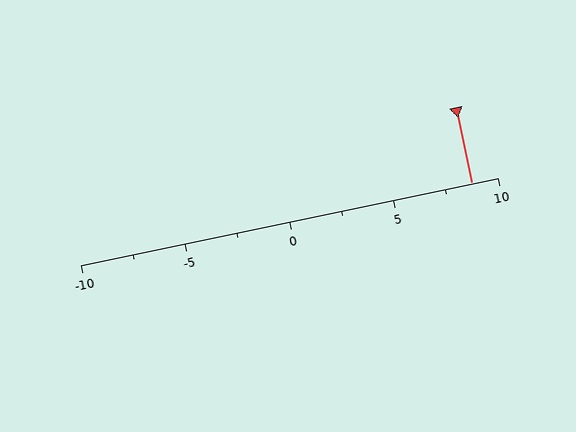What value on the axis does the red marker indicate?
The marker indicates approximately 8.8.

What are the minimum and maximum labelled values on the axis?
The axis runs from -10 to 10.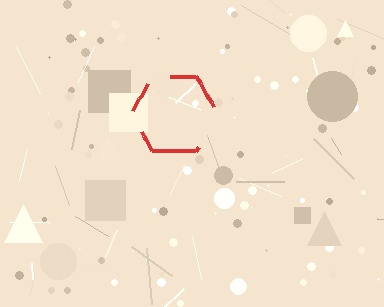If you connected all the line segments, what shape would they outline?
They would outline a hexagon.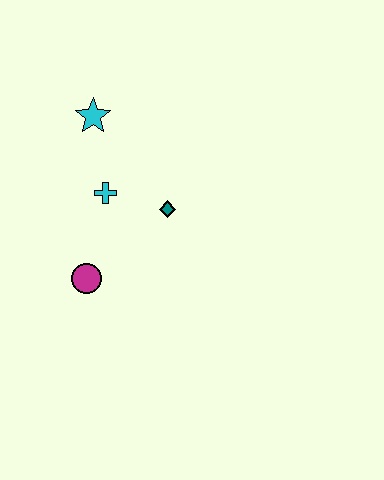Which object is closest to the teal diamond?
The cyan cross is closest to the teal diamond.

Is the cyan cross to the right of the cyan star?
Yes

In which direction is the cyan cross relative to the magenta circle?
The cyan cross is above the magenta circle.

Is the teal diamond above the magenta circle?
Yes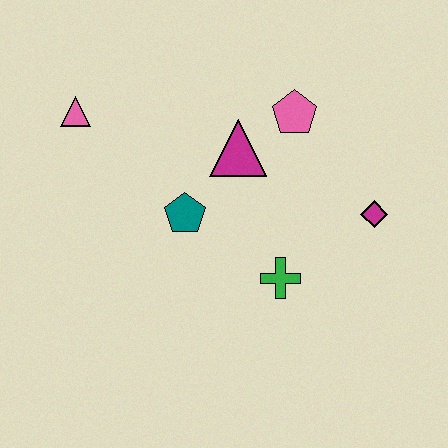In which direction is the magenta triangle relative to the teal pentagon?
The magenta triangle is above the teal pentagon.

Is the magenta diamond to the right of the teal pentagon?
Yes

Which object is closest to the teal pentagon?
The magenta triangle is closest to the teal pentagon.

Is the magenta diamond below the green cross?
No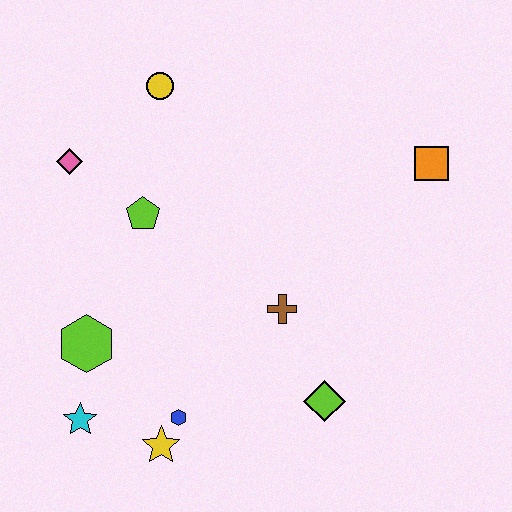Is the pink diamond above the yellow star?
Yes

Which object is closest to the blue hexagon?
The yellow star is closest to the blue hexagon.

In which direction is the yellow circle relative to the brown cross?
The yellow circle is above the brown cross.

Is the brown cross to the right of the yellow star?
Yes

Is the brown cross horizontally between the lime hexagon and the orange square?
Yes